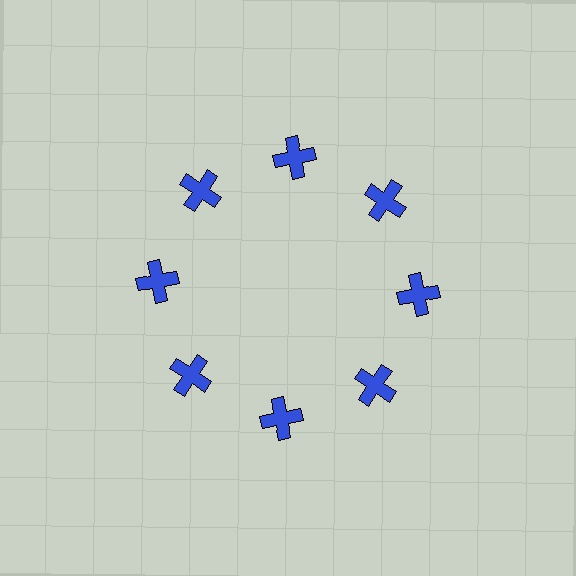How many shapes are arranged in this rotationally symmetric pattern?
There are 8 shapes, arranged in 8 groups of 1.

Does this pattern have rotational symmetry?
Yes, this pattern has 8-fold rotational symmetry. It looks the same after rotating 45 degrees around the center.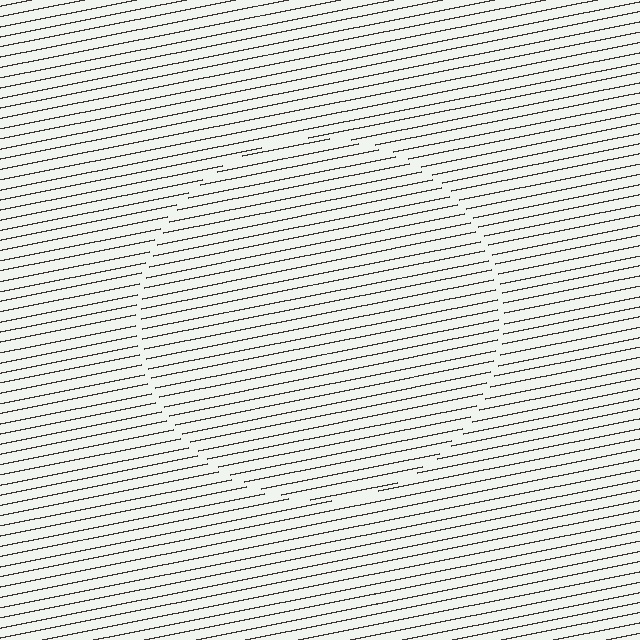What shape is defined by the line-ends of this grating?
An illusory circle. The interior of the shape contains the same grating, shifted by half a period — the contour is defined by the phase discontinuity where line-ends from the inner and outer gratings abut.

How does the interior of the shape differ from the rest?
The interior of the shape contains the same grating, shifted by half a period — the contour is defined by the phase discontinuity where line-ends from the inner and outer gratings abut.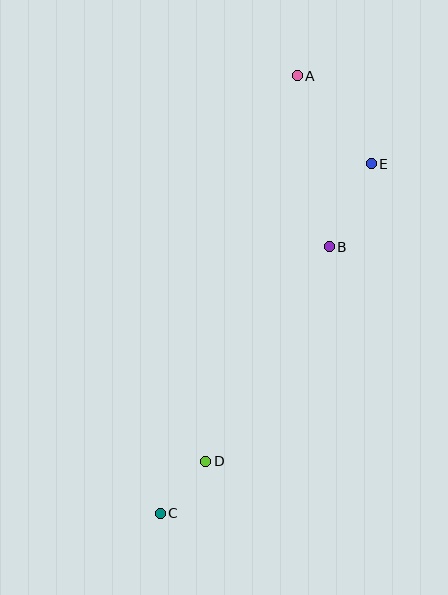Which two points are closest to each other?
Points C and D are closest to each other.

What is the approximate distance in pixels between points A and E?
The distance between A and E is approximately 115 pixels.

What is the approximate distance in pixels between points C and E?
The distance between C and E is approximately 408 pixels.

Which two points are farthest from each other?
Points A and C are farthest from each other.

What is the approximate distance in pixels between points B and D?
The distance between B and D is approximately 248 pixels.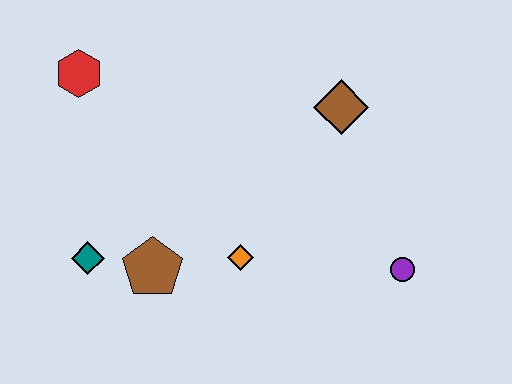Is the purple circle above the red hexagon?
No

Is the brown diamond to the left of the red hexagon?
No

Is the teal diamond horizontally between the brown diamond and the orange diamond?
No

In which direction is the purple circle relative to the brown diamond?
The purple circle is below the brown diamond.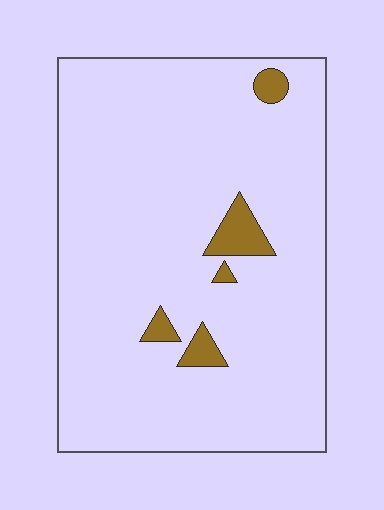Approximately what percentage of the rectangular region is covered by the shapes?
Approximately 5%.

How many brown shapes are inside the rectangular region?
5.